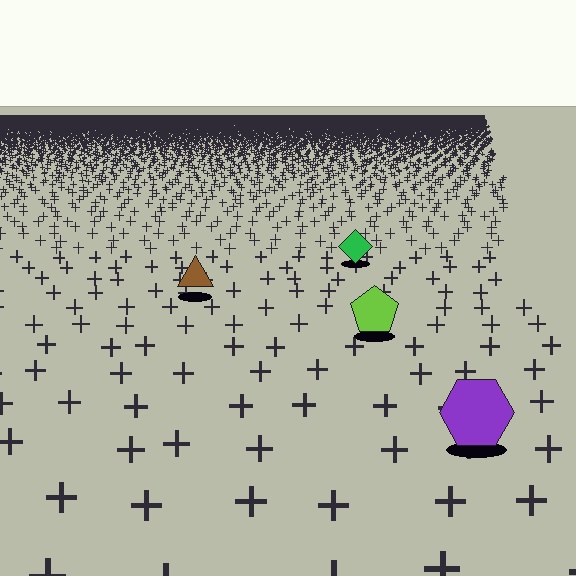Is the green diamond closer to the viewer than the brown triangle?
No. The brown triangle is closer — you can tell from the texture gradient: the ground texture is coarser near it.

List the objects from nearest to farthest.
From nearest to farthest: the purple hexagon, the lime pentagon, the brown triangle, the green diamond.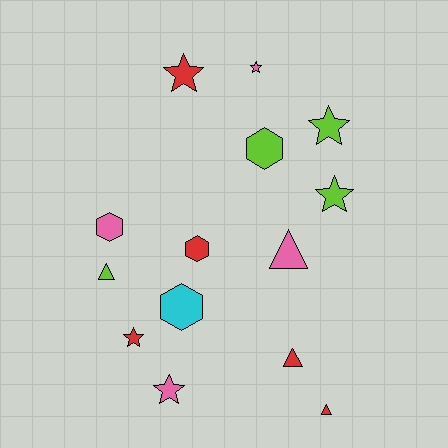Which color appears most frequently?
Red, with 5 objects.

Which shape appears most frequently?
Star, with 6 objects.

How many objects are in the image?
There are 14 objects.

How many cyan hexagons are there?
There is 1 cyan hexagon.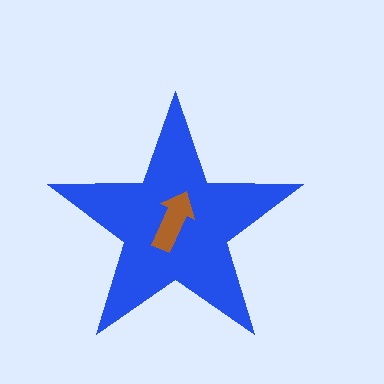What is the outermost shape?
The blue star.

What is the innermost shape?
The brown arrow.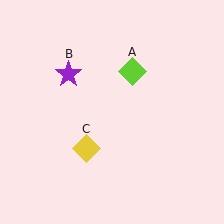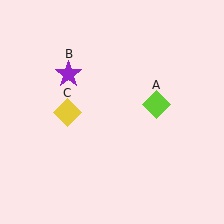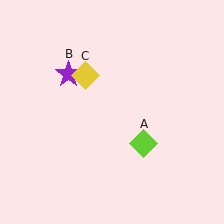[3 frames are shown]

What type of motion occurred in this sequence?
The lime diamond (object A), yellow diamond (object C) rotated clockwise around the center of the scene.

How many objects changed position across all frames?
2 objects changed position: lime diamond (object A), yellow diamond (object C).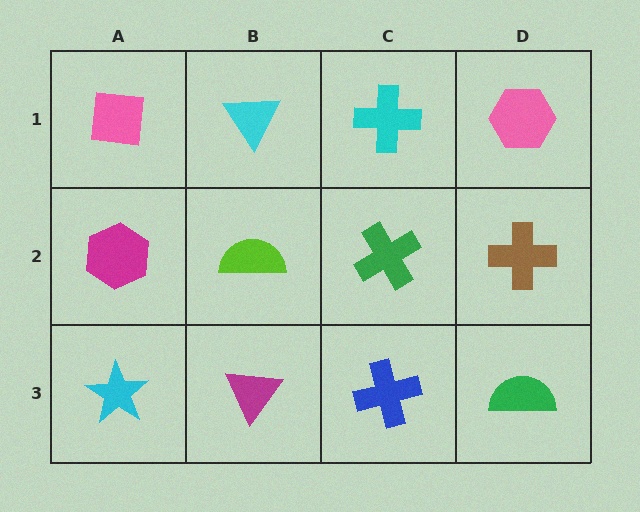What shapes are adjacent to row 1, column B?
A lime semicircle (row 2, column B), a pink square (row 1, column A), a cyan cross (row 1, column C).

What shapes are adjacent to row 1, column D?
A brown cross (row 2, column D), a cyan cross (row 1, column C).